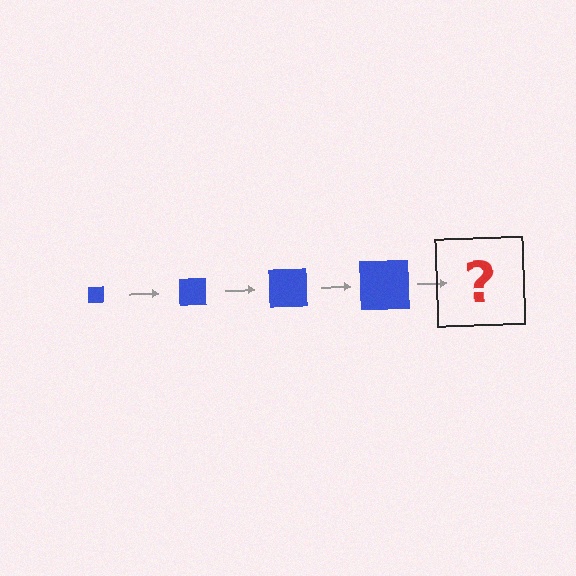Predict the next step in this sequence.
The next step is a blue square, larger than the previous one.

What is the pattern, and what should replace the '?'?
The pattern is that the square gets progressively larger each step. The '?' should be a blue square, larger than the previous one.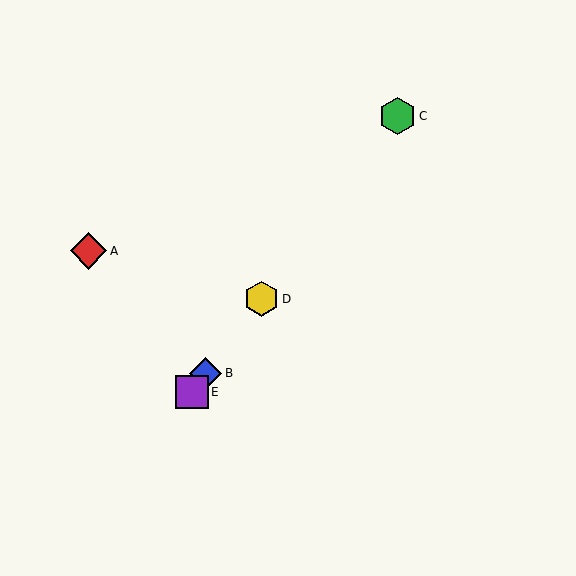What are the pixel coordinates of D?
Object D is at (261, 299).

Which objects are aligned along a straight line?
Objects B, C, D, E are aligned along a straight line.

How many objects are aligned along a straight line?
4 objects (B, C, D, E) are aligned along a straight line.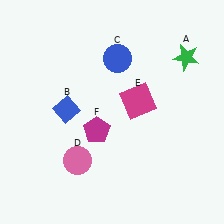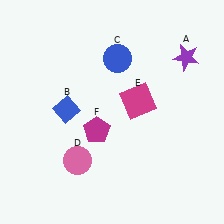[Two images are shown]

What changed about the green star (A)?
In Image 1, A is green. In Image 2, it changed to purple.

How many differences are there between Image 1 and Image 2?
There is 1 difference between the two images.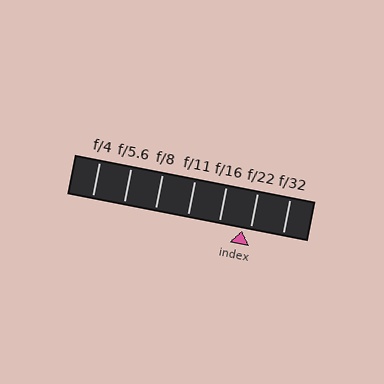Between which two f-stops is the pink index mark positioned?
The index mark is between f/16 and f/22.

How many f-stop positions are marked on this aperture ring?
There are 7 f-stop positions marked.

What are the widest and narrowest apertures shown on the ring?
The widest aperture shown is f/4 and the narrowest is f/32.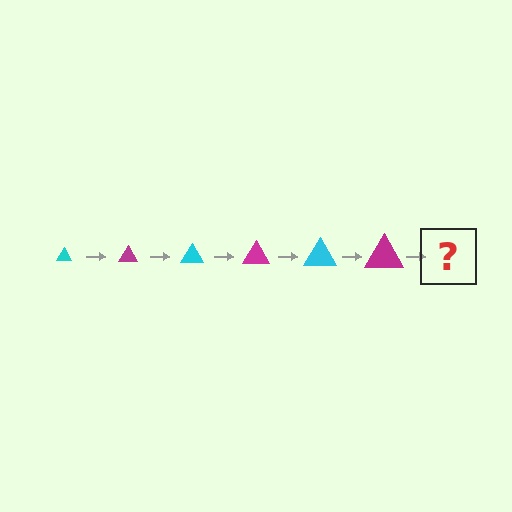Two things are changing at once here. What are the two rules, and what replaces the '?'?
The two rules are that the triangle grows larger each step and the color cycles through cyan and magenta. The '?' should be a cyan triangle, larger than the previous one.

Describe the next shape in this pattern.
It should be a cyan triangle, larger than the previous one.